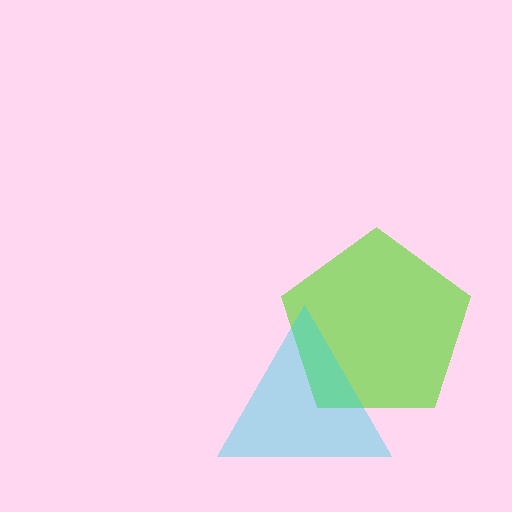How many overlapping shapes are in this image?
There are 2 overlapping shapes in the image.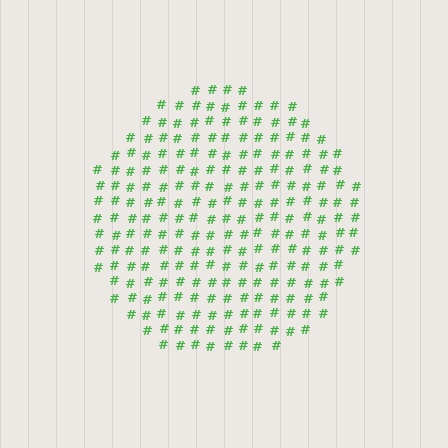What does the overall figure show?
The overall figure shows a circle.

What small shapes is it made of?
It is made of small hash symbols.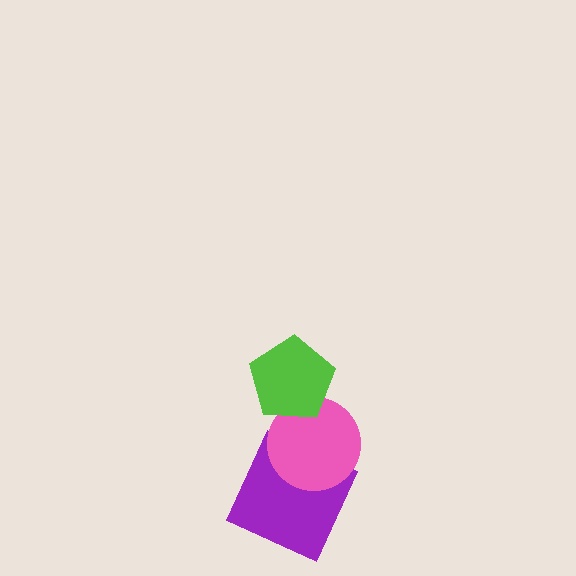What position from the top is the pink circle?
The pink circle is 2nd from the top.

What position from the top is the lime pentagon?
The lime pentagon is 1st from the top.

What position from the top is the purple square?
The purple square is 3rd from the top.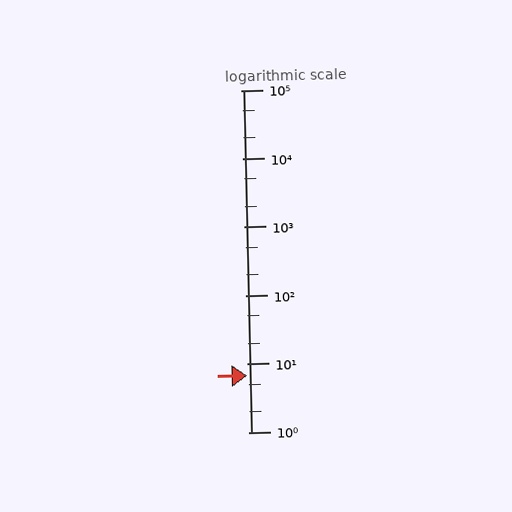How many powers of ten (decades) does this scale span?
The scale spans 5 decades, from 1 to 100000.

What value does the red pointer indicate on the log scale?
The pointer indicates approximately 6.6.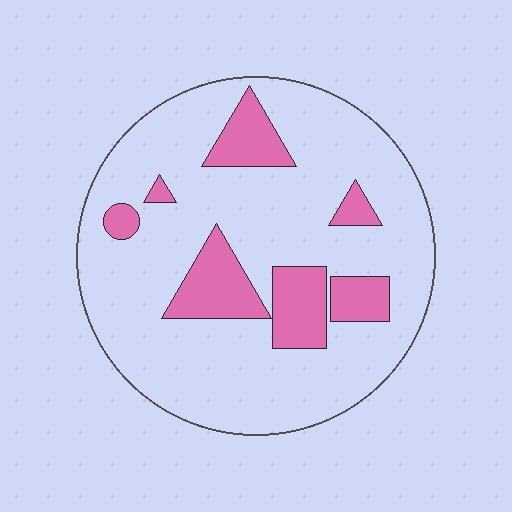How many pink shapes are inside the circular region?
7.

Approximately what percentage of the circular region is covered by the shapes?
Approximately 20%.